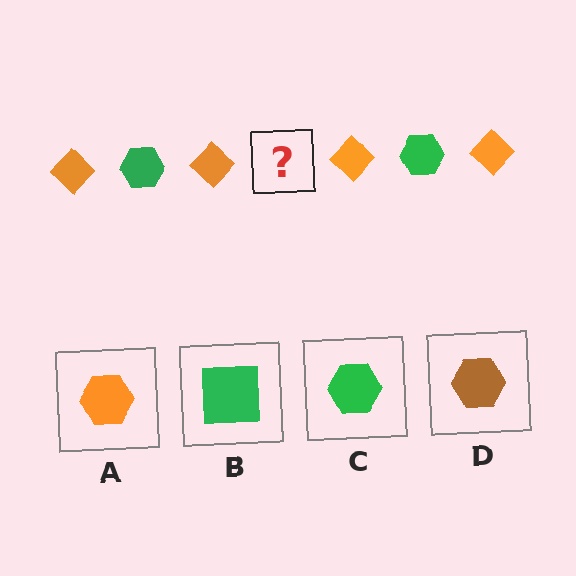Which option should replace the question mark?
Option C.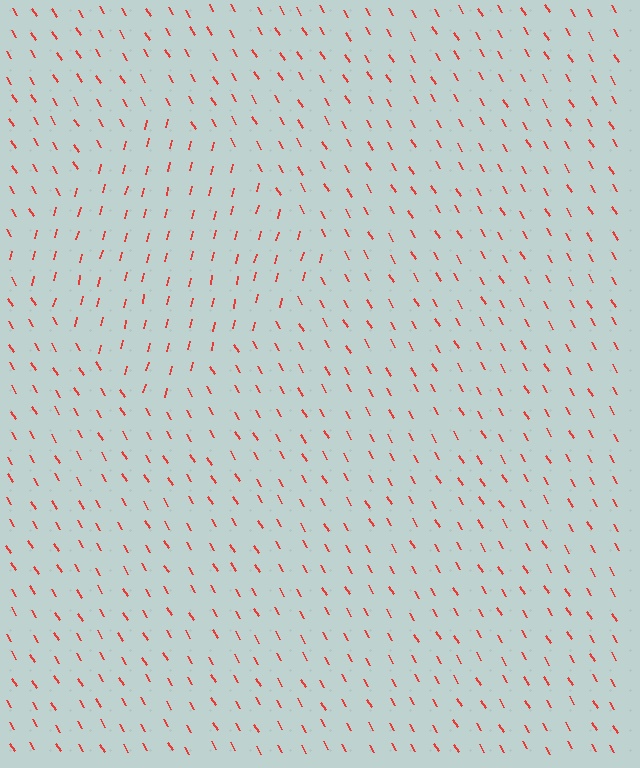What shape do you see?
I see a diamond.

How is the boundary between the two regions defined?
The boundary is defined purely by a change in line orientation (approximately 45 degrees difference). All lines are the same color and thickness.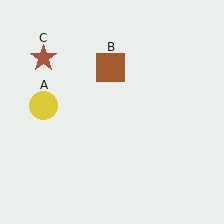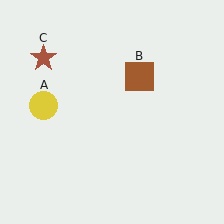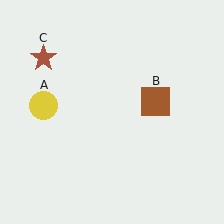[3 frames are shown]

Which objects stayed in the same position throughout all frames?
Yellow circle (object A) and brown star (object C) remained stationary.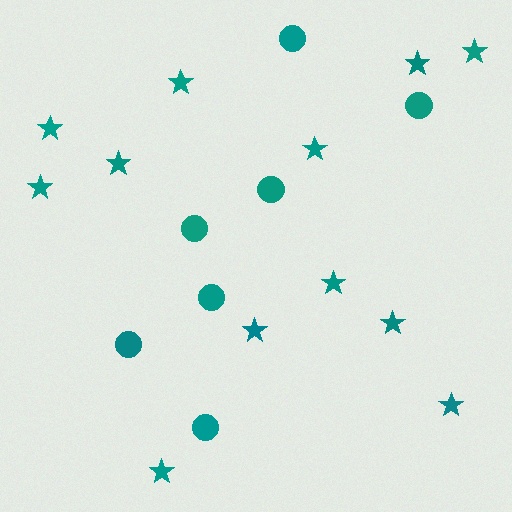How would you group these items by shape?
There are 2 groups: one group of stars (12) and one group of circles (7).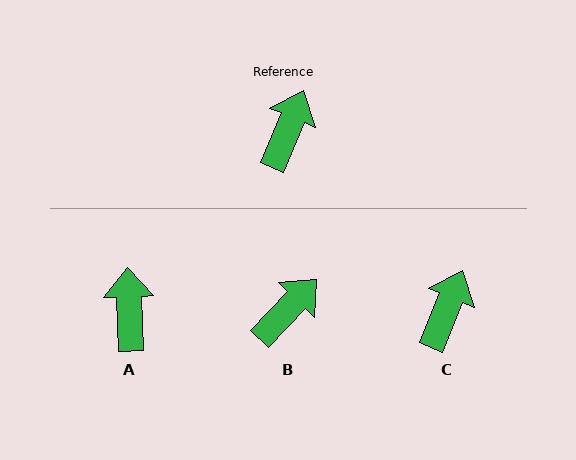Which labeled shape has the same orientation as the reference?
C.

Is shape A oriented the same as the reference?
No, it is off by about 25 degrees.